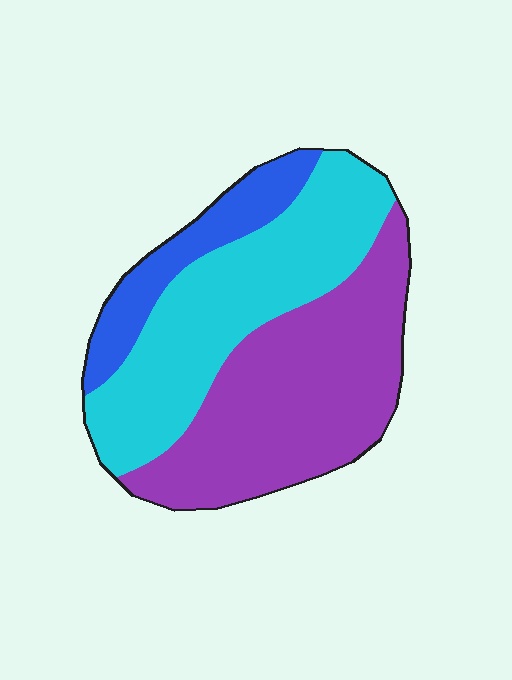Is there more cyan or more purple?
Purple.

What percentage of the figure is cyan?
Cyan covers about 40% of the figure.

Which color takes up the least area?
Blue, at roughly 15%.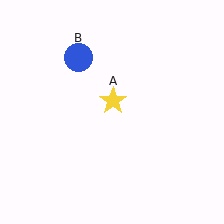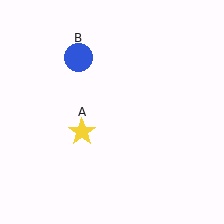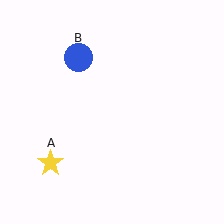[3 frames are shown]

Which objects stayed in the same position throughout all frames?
Blue circle (object B) remained stationary.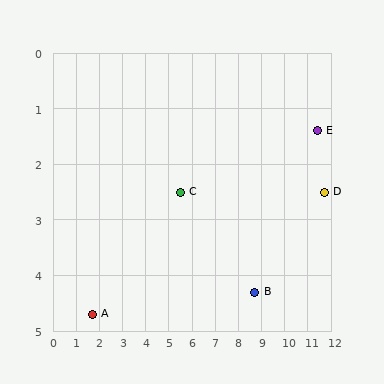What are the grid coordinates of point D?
Point D is at approximately (11.7, 2.5).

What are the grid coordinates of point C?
Point C is at approximately (5.5, 2.5).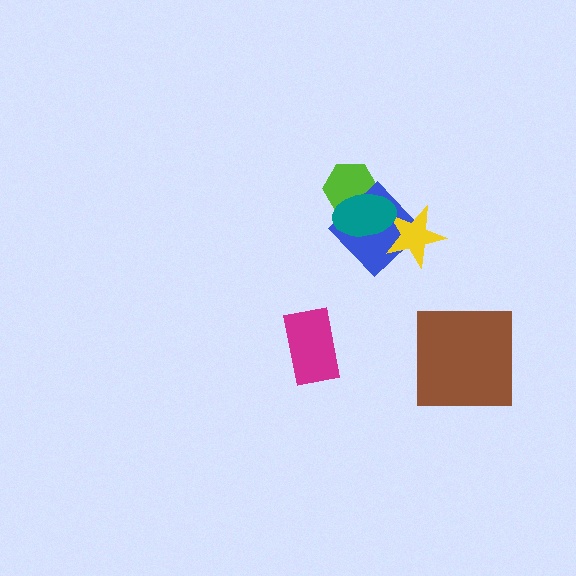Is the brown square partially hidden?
No, no other shape covers it.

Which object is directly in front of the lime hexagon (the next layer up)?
The blue diamond is directly in front of the lime hexagon.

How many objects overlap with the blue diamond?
3 objects overlap with the blue diamond.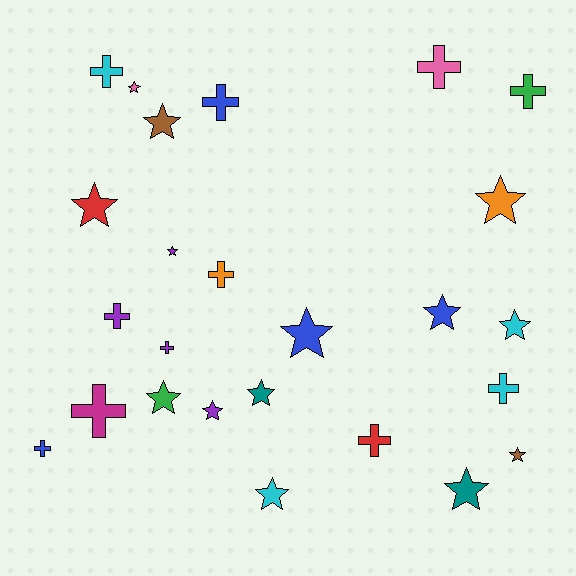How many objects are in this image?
There are 25 objects.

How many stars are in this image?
There are 14 stars.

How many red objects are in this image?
There are 2 red objects.